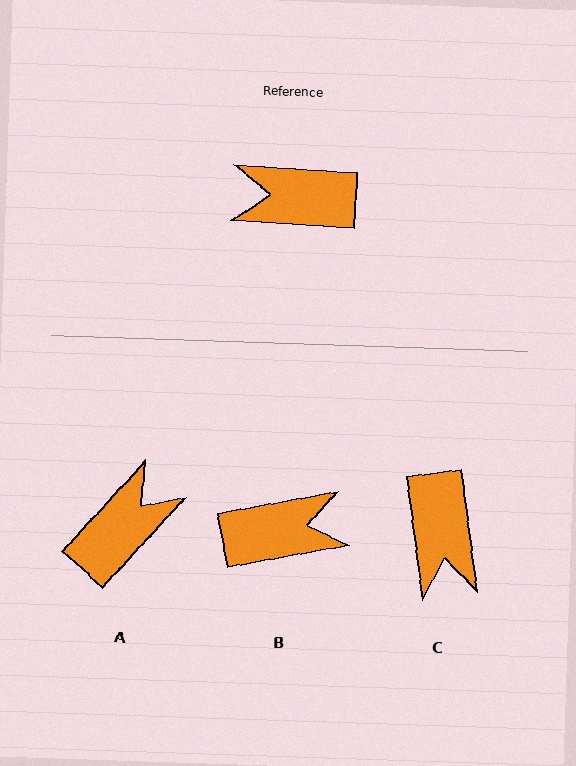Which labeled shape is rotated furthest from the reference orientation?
B, about 166 degrees away.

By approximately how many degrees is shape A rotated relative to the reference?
Approximately 129 degrees clockwise.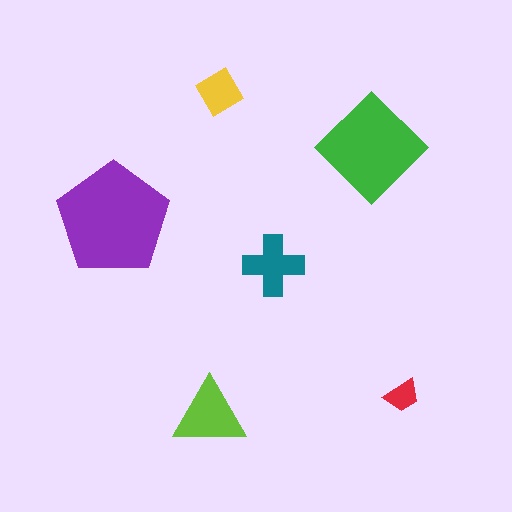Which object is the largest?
The purple pentagon.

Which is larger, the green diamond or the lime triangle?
The green diamond.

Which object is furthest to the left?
The purple pentagon is leftmost.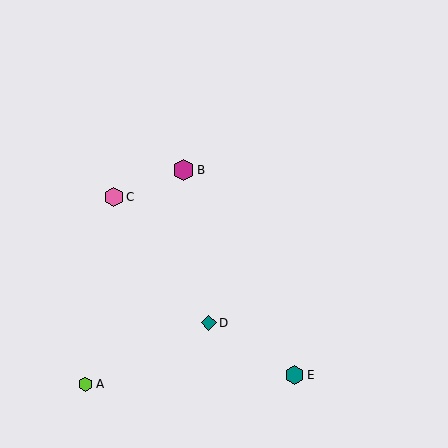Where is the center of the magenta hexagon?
The center of the magenta hexagon is at (184, 170).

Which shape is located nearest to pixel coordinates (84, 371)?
The lime hexagon (labeled A) at (85, 384) is nearest to that location.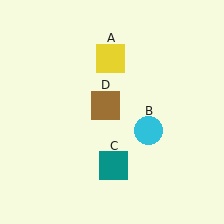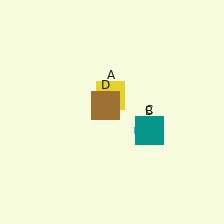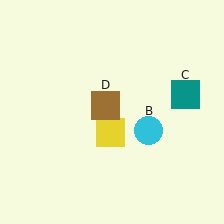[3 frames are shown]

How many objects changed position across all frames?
2 objects changed position: yellow square (object A), teal square (object C).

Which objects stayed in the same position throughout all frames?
Cyan circle (object B) and brown square (object D) remained stationary.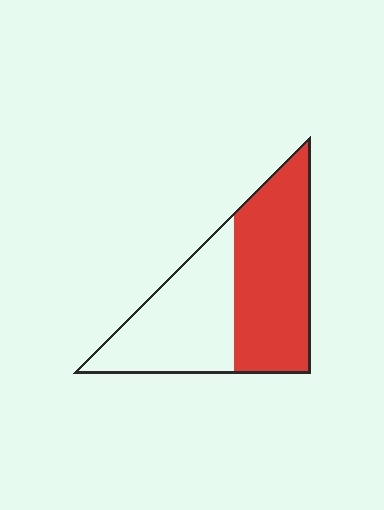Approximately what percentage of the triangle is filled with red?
Approximately 55%.